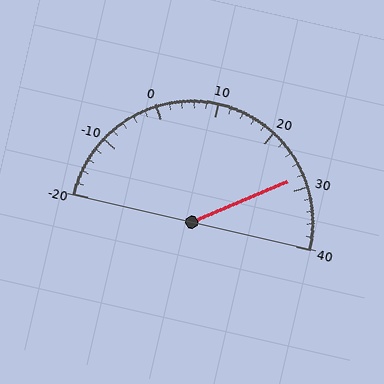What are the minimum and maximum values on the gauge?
The gauge ranges from -20 to 40.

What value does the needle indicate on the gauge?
The needle indicates approximately 28.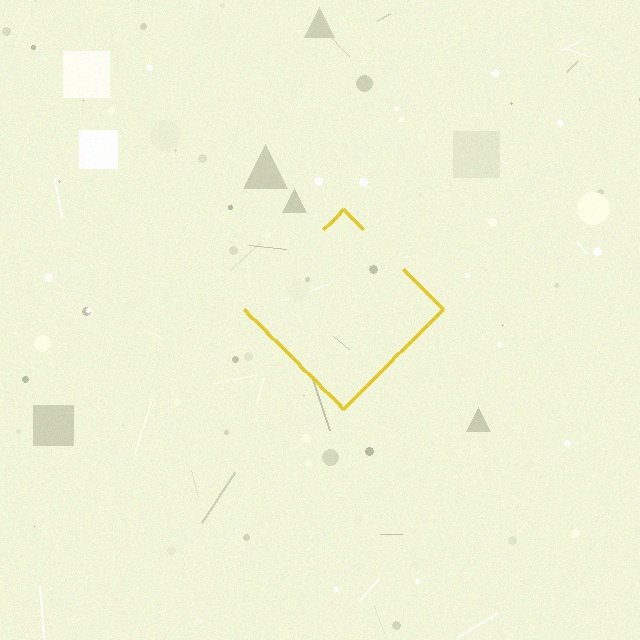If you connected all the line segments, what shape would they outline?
They would outline a diamond.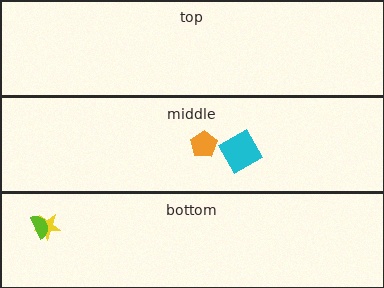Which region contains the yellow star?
The bottom region.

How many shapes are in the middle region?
2.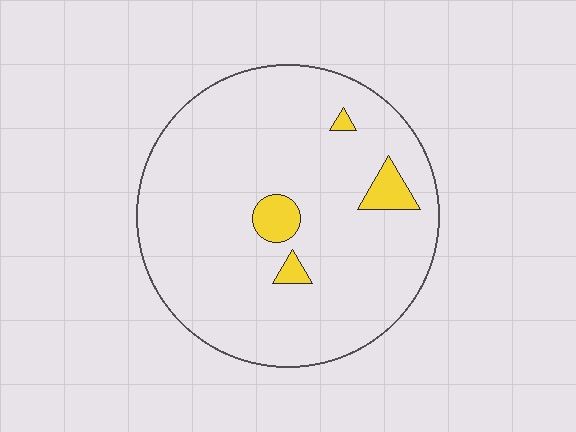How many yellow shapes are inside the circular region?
4.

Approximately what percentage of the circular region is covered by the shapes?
Approximately 5%.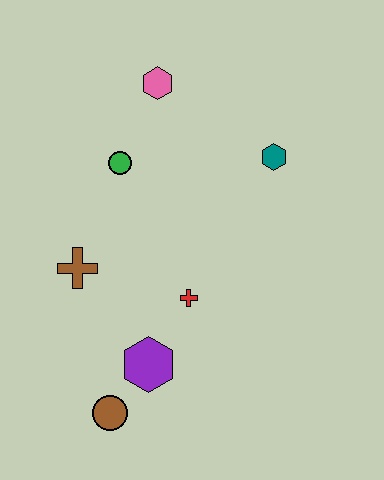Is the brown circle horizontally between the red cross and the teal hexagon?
No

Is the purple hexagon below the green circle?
Yes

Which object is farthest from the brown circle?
The pink hexagon is farthest from the brown circle.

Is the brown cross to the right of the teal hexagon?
No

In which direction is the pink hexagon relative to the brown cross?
The pink hexagon is above the brown cross.